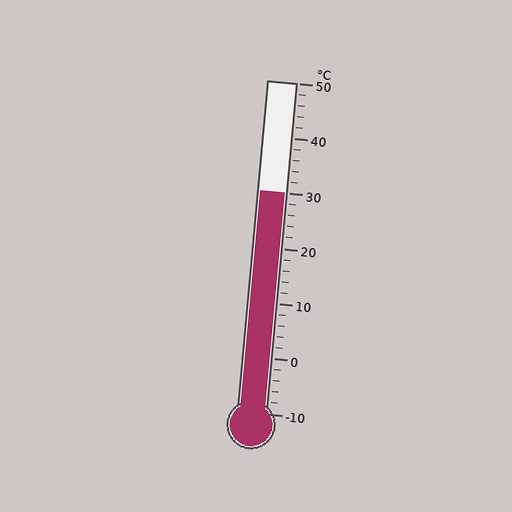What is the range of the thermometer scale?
The thermometer scale ranges from -10°C to 50°C.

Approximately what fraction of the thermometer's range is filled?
The thermometer is filled to approximately 65% of its range.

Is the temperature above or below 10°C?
The temperature is above 10°C.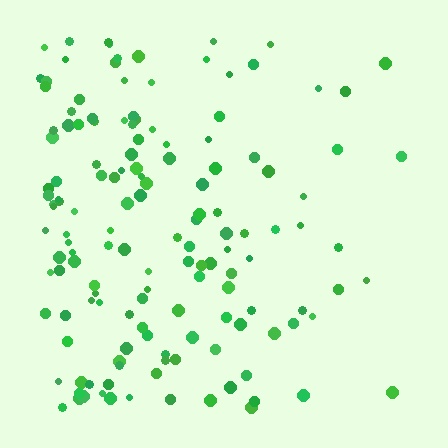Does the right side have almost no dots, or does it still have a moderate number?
Still a moderate number, just noticeably fewer than the left.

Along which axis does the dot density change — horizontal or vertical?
Horizontal.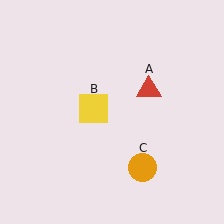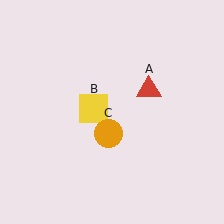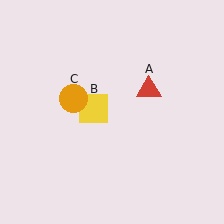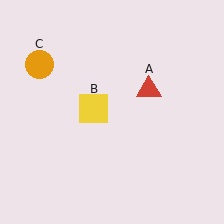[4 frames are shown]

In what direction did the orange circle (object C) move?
The orange circle (object C) moved up and to the left.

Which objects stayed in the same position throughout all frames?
Red triangle (object A) and yellow square (object B) remained stationary.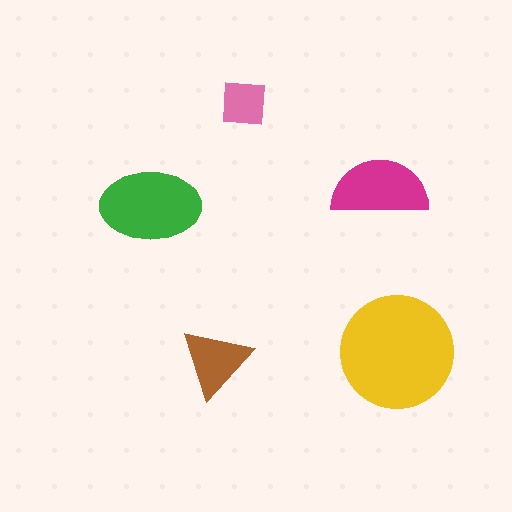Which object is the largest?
The yellow circle.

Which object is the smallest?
The pink square.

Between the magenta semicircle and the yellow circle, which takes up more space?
The yellow circle.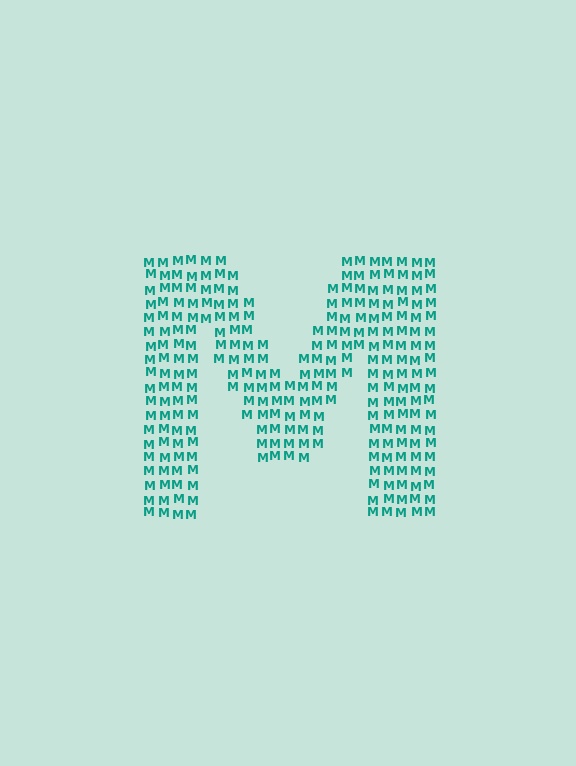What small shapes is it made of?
It is made of small letter M's.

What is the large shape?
The large shape is the letter M.